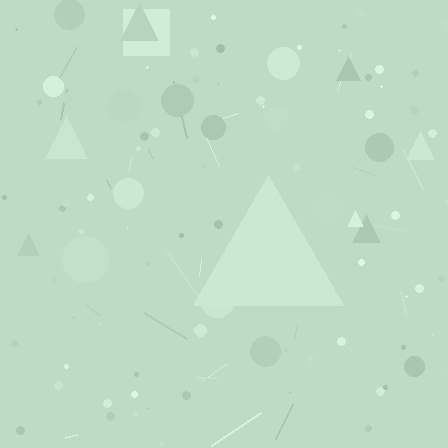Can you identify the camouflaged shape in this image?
The camouflaged shape is a triangle.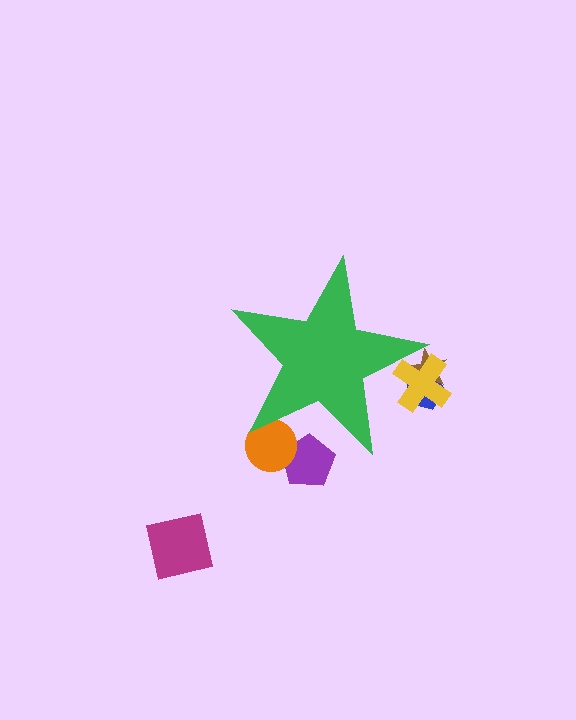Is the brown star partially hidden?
Yes, the brown star is partially hidden behind the green star.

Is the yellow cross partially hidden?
Yes, the yellow cross is partially hidden behind the green star.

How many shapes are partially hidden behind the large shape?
5 shapes are partially hidden.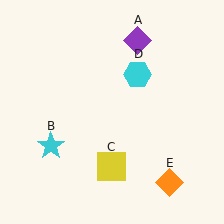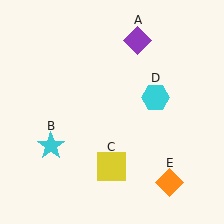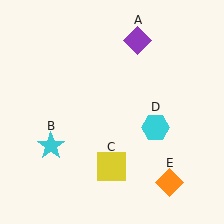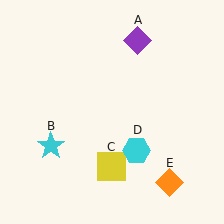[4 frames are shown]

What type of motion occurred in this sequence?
The cyan hexagon (object D) rotated clockwise around the center of the scene.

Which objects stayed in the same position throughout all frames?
Purple diamond (object A) and cyan star (object B) and yellow square (object C) and orange diamond (object E) remained stationary.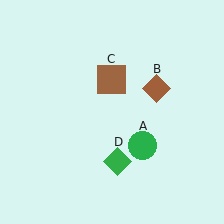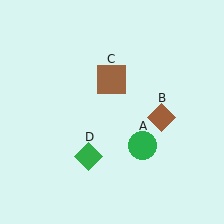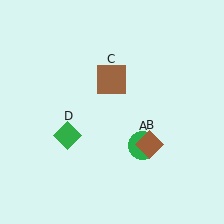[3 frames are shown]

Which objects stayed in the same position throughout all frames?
Green circle (object A) and brown square (object C) remained stationary.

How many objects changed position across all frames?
2 objects changed position: brown diamond (object B), green diamond (object D).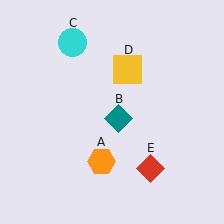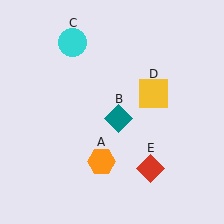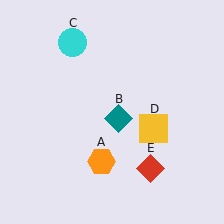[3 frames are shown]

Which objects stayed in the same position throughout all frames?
Orange hexagon (object A) and teal diamond (object B) and cyan circle (object C) and red diamond (object E) remained stationary.